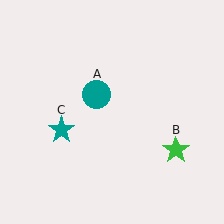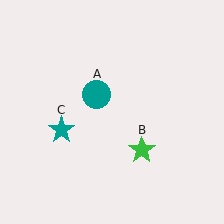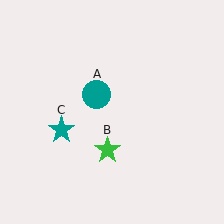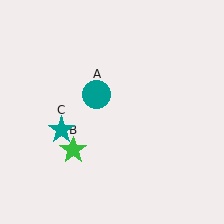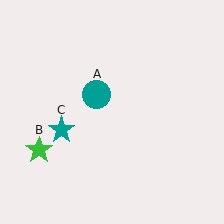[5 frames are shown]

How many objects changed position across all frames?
1 object changed position: green star (object B).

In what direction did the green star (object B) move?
The green star (object B) moved left.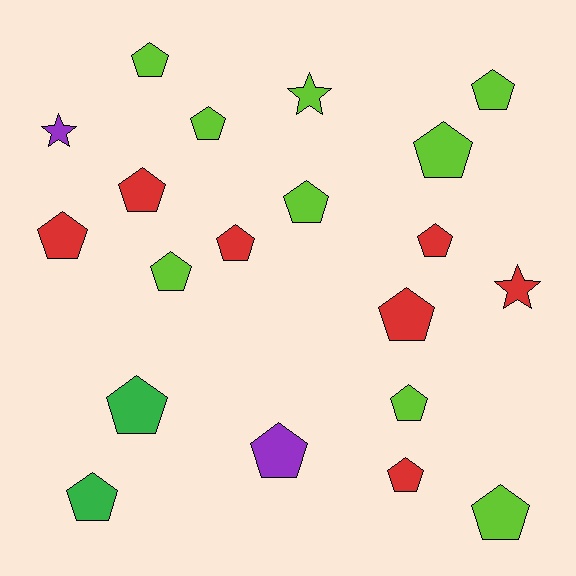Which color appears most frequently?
Lime, with 9 objects.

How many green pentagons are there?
There are 2 green pentagons.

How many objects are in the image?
There are 20 objects.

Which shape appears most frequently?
Pentagon, with 17 objects.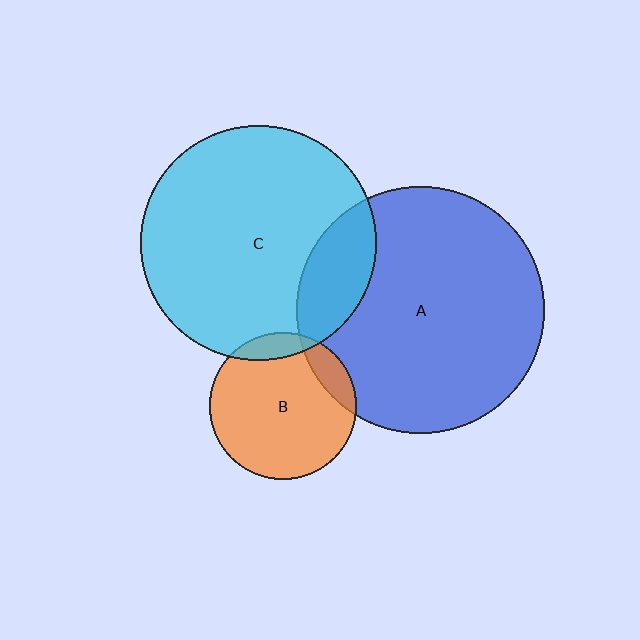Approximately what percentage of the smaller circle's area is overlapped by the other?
Approximately 10%.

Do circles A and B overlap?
Yes.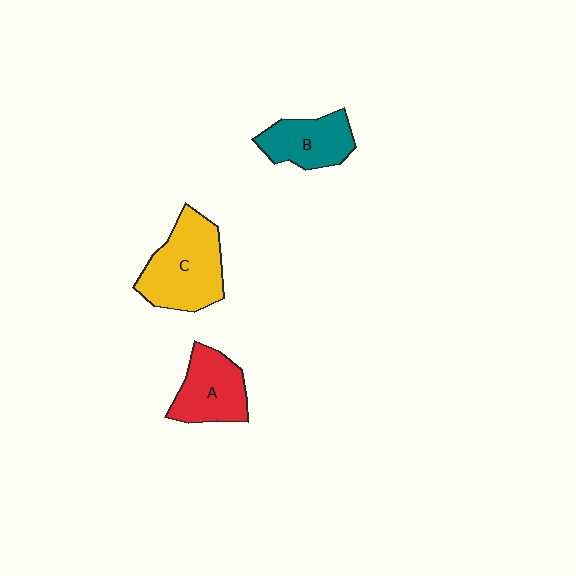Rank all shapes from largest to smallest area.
From largest to smallest: C (yellow), A (red), B (teal).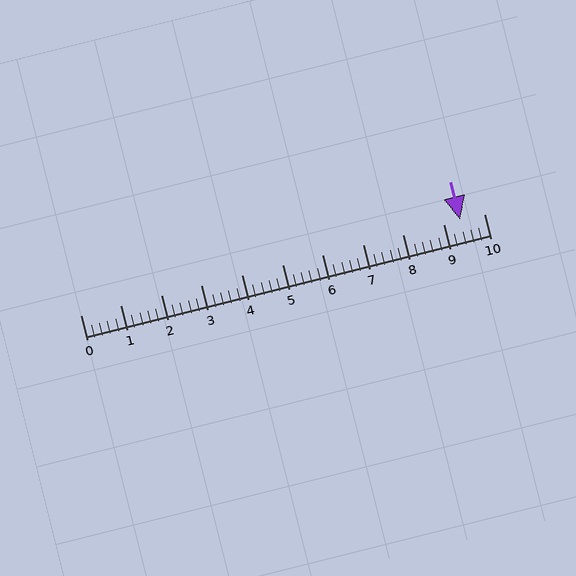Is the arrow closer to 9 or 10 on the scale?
The arrow is closer to 9.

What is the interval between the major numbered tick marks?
The major tick marks are spaced 1 units apart.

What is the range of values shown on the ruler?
The ruler shows values from 0 to 10.